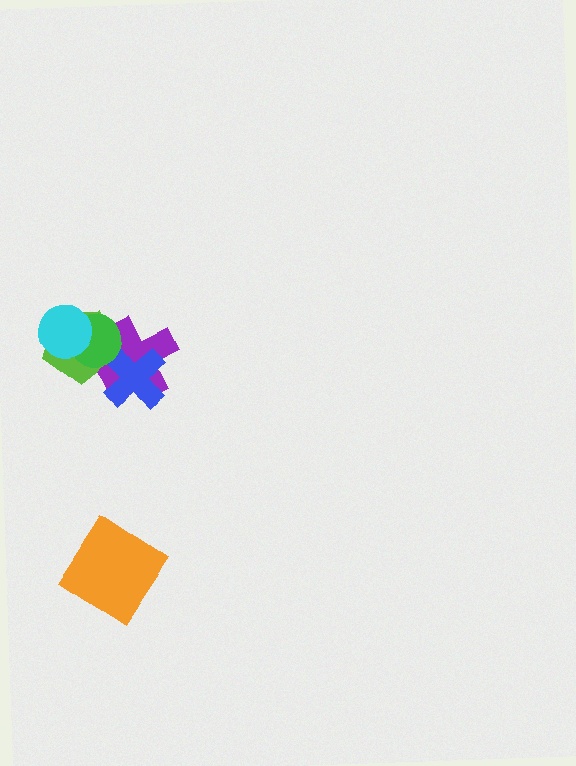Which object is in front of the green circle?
The cyan circle is in front of the green circle.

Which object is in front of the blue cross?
The lime pentagon is in front of the blue cross.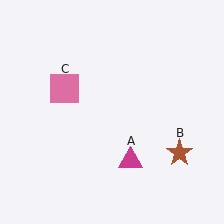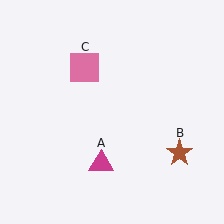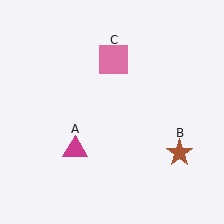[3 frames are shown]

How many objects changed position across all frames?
2 objects changed position: magenta triangle (object A), pink square (object C).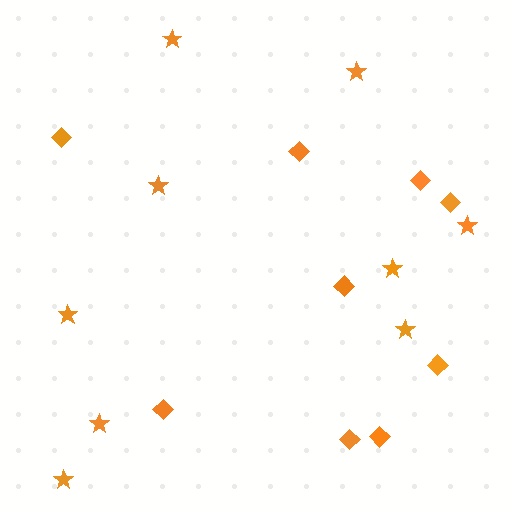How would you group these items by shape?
There are 2 groups: one group of diamonds (9) and one group of stars (9).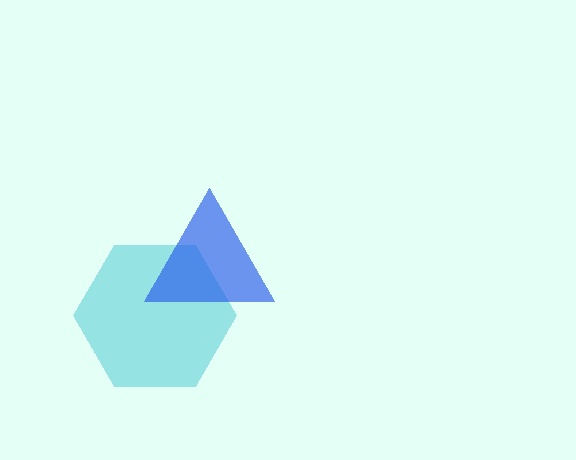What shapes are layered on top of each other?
The layered shapes are: a cyan hexagon, a blue triangle.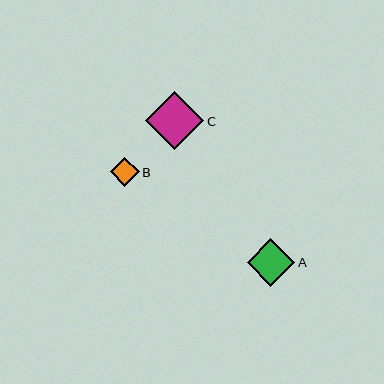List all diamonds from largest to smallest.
From largest to smallest: C, A, B.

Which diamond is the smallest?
Diamond B is the smallest with a size of approximately 29 pixels.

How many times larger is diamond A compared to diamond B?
Diamond A is approximately 1.6 times the size of diamond B.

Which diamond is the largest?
Diamond C is the largest with a size of approximately 58 pixels.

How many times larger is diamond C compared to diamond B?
Diamond C is approximately 2.0 times the size of diamond B.